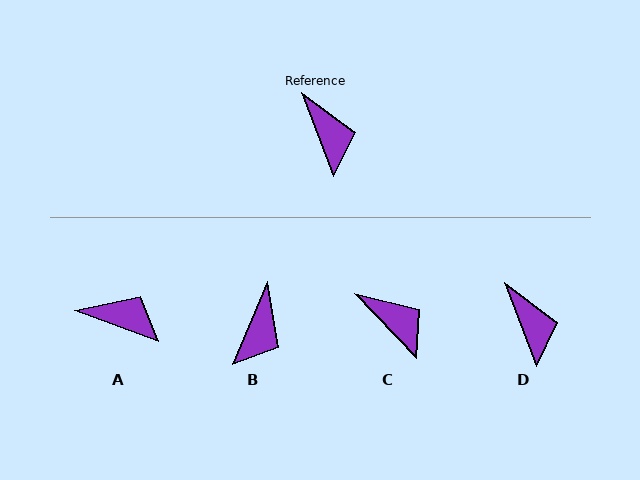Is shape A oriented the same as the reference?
No, it is off by about 48 degrees.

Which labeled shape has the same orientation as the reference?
D.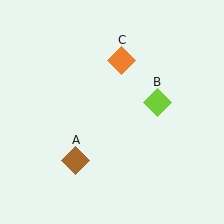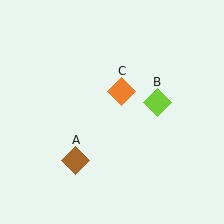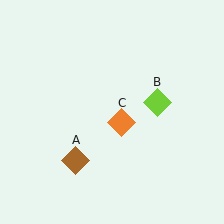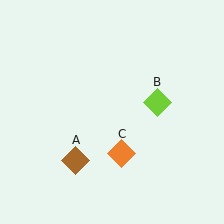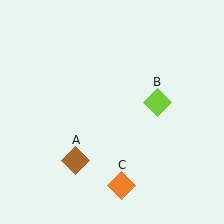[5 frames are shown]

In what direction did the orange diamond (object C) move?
The orange diamond (object C) moved down.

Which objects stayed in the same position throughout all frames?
Brown diamond (object A) and lime diamond (object B) remained stationary.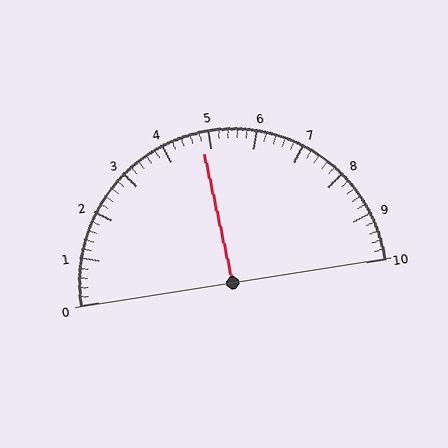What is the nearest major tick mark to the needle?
The nearest major tick mark is 5.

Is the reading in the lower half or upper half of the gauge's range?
The reading is in the lower half of the range (0 to 10).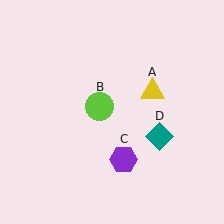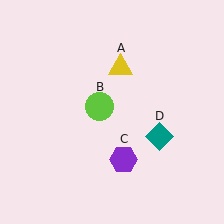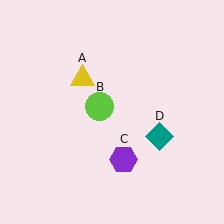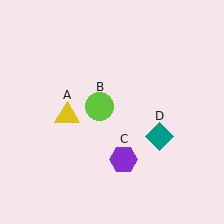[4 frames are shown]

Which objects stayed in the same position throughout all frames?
Lime circle (object B) and purple hexagon (object C) and teal diamond (object D) remained stationary.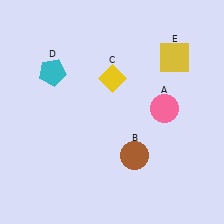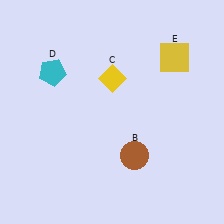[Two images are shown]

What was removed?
The pink circle (A) was removed in Image 2.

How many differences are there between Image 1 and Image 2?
There is 1 difference between the two images.